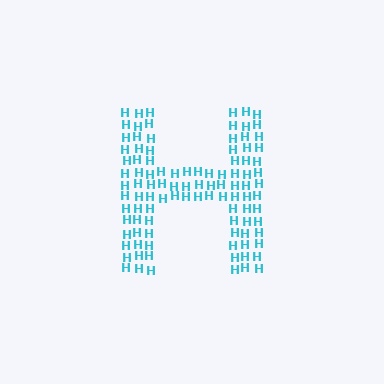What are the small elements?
The small elements are letter H's.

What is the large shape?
The large shape is the letter H.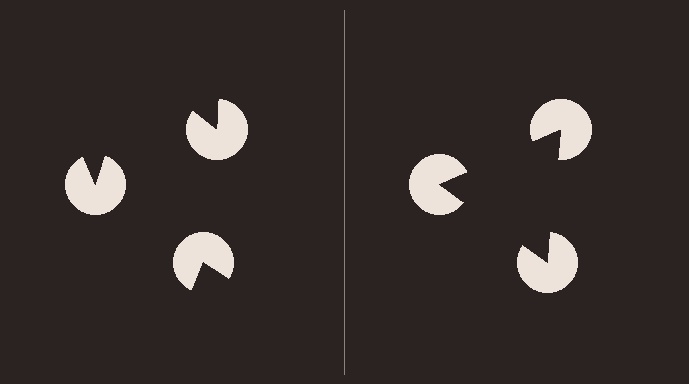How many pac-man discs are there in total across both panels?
6 — 3 on each side.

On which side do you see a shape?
An illusory triangle appears on the right side. On the left side the wedge cuts are rotated, so no coherent shape forms.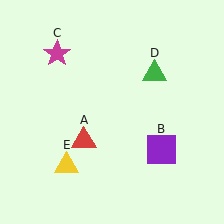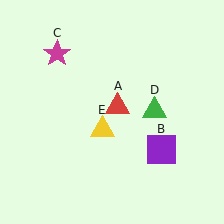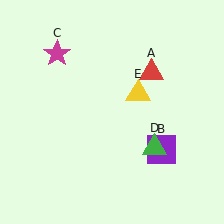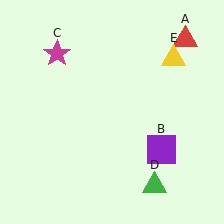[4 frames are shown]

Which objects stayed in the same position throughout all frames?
Purple square (object B) and magenta star (object C) remained stationary.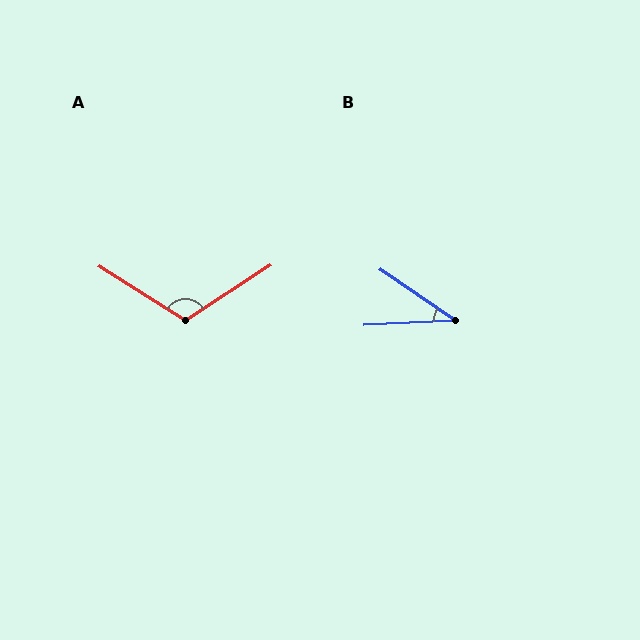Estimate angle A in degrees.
Approximately 115 degrees.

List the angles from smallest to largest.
B (37°), A (115°).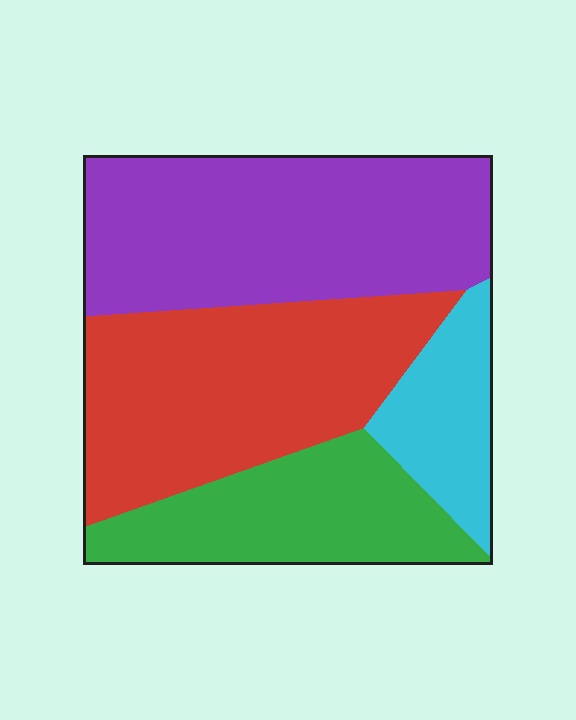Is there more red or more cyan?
Red.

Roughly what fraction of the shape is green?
Green takes up about one fifth (1/5) of the shape.